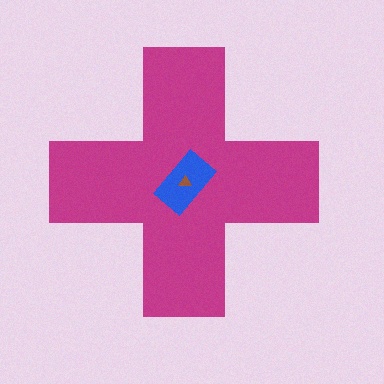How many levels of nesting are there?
3.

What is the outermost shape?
The magenta cross.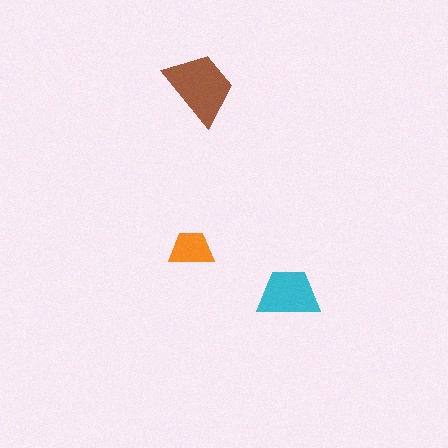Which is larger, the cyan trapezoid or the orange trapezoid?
The cyan one.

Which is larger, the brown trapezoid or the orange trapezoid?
The brown one.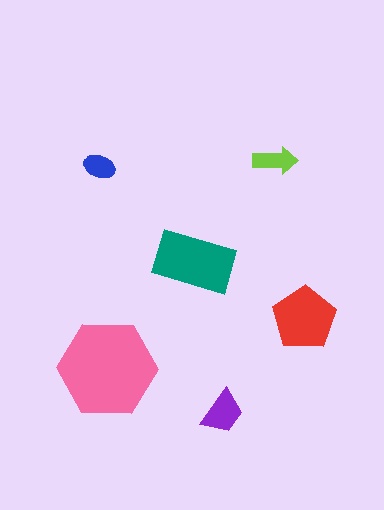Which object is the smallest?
The blue ellipse.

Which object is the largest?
The pink hexagon.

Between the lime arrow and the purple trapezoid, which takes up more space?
The purple trapezoid.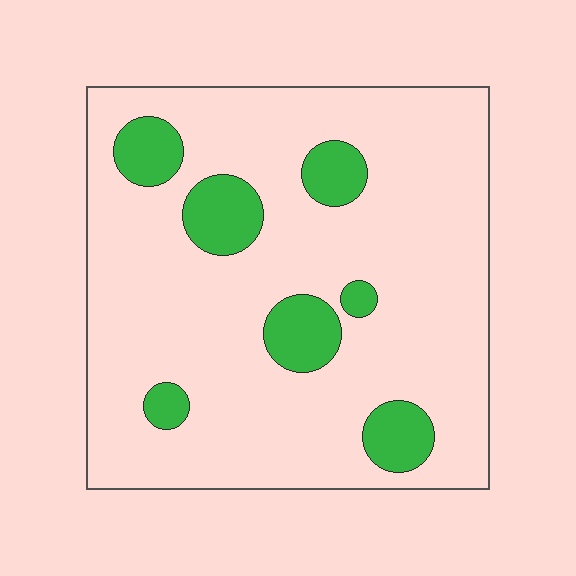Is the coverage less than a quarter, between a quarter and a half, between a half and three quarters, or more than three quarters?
Less than a quarter.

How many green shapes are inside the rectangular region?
7.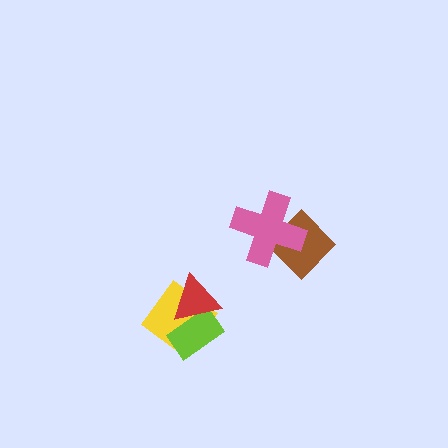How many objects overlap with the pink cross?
1 object overlaps with the pink cross.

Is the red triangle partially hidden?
No, no other shape covers it.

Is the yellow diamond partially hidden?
Yes, it is partially covered by another shape.